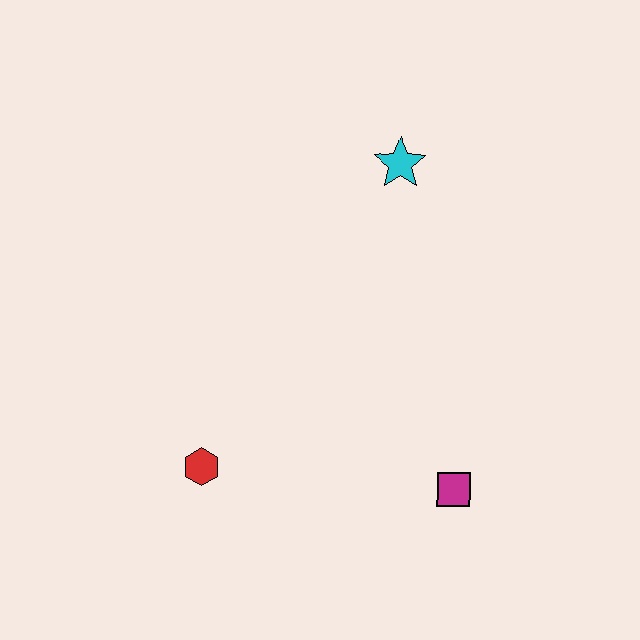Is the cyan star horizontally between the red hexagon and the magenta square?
Yes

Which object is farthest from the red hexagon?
The cyan star is farthest from the red hexagon.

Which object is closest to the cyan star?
The magenta square is closest to the cyan star.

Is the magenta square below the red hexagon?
Yes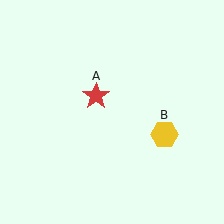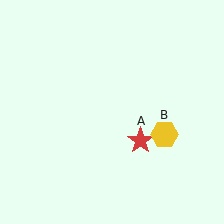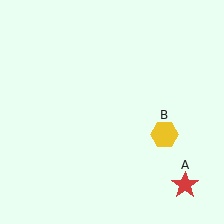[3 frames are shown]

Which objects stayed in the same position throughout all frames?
Yellow hexagon (object B) remained stationary.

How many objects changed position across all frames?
1 object changed position: red star (object A).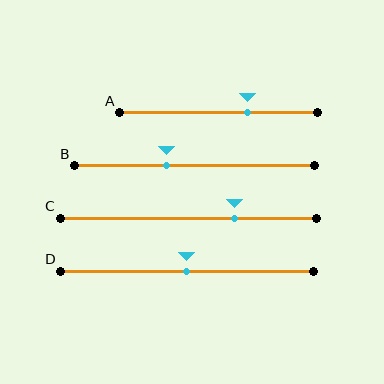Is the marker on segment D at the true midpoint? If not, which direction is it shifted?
Yes, the marker on segment D is at the true midpoint.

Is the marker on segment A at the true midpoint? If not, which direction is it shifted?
No, the marker on segment A is shifted to the right by about 15% of the segment length.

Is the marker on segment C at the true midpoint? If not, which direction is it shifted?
No, the marker on segment C is shifted to the right by about 18% of the segment length.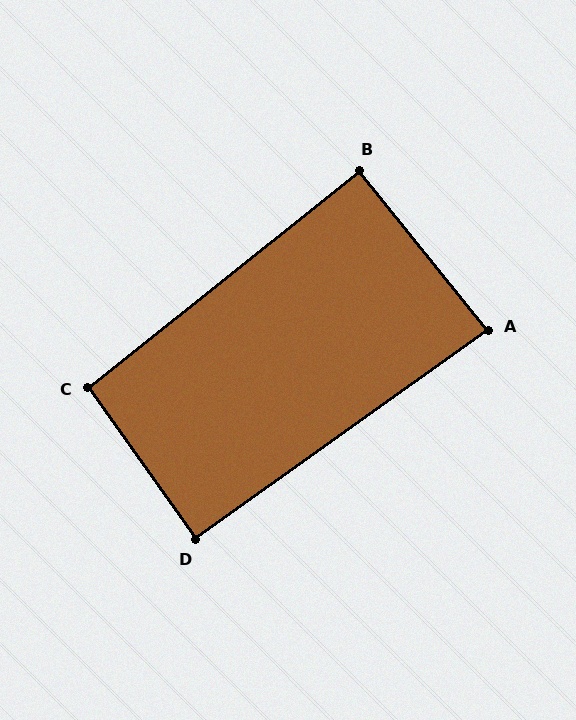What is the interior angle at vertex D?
Approximately 90 degrees (approximately right).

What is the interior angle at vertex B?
Approximately 90 degrees (approximately right).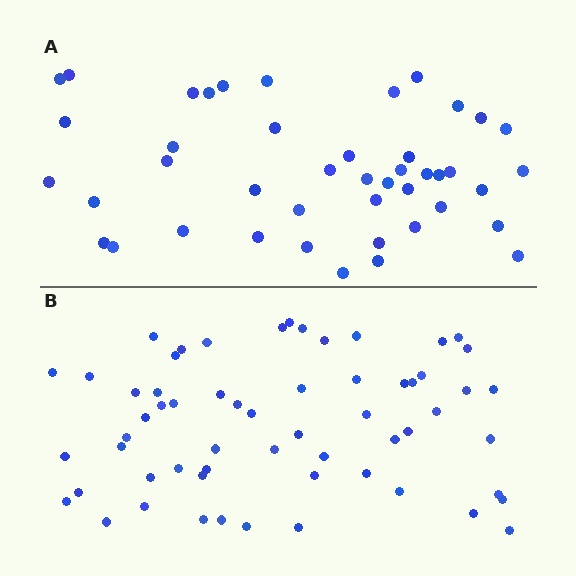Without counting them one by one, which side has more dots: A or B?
Region B (the bottom region) has more dots.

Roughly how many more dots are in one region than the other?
Region B has approximately 15 more dots than region A.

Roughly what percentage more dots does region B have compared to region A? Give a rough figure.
About 35% more.